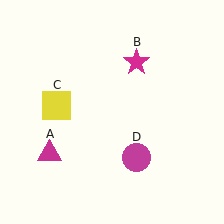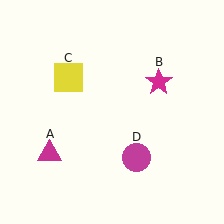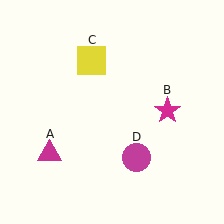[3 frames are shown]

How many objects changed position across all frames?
2 objects changed position: magenta star (object B), yellow square (object C).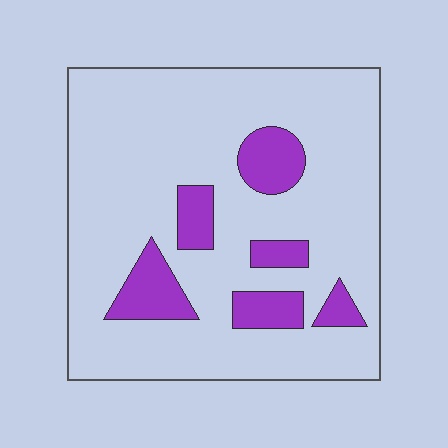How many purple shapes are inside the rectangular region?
6.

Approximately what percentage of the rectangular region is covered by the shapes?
Approximately 15%.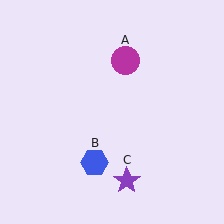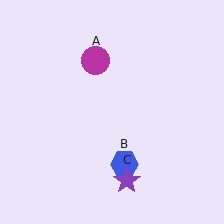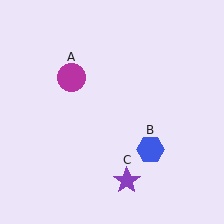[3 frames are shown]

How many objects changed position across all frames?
2 objects changed position: magenta circle (object A), blue hexagon (object B).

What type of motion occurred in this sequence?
The magenta circle (object A), blue hexagon (object B) rotated counterclockwise around the center of the scene.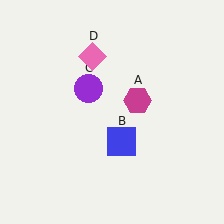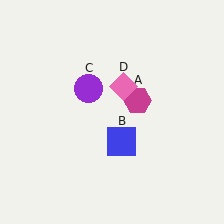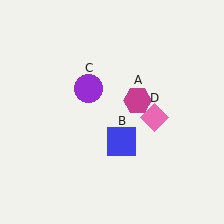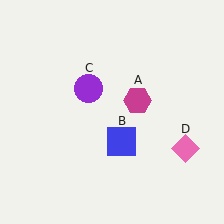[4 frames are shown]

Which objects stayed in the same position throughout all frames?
Magenta hexagon (object A) and blue square (object B) and purple circle (object C) remained stationary.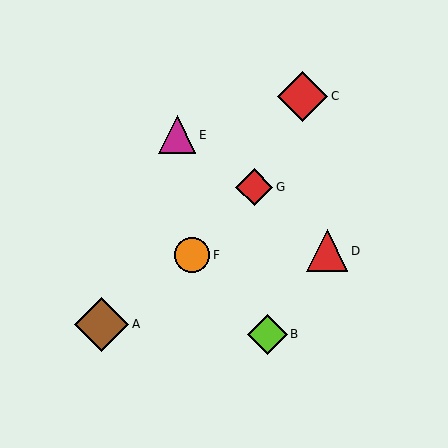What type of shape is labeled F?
Shape F is an orange circle.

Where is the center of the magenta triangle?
The center of the magenta triangle is at (177, 135).